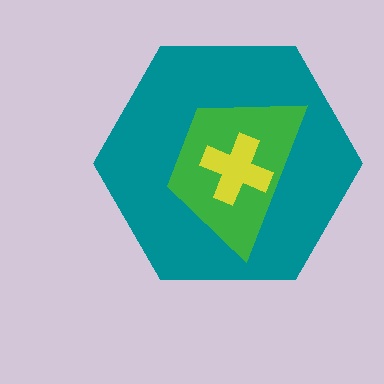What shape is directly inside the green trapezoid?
The yellow cross.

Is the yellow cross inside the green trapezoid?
Yes.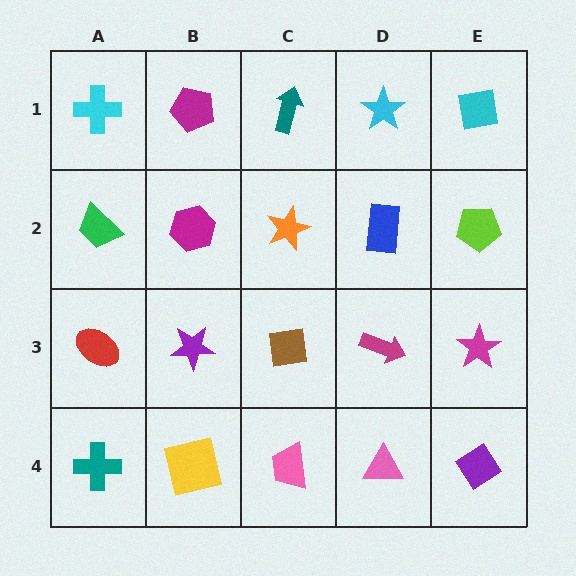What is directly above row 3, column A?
A green trapezoid.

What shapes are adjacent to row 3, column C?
An orange star (row 2, column C), a pink trapezoid (row 4, column C), a purple star (row 3, column B), a magenta arrow (row 3, column D).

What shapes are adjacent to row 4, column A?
A red ellipse (row 3, column A), a yellow square (row 4, column B).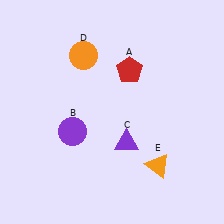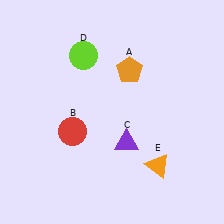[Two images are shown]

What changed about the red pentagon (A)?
In Image 1, A is red. In Image 2, it changed to orange.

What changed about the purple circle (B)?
In Image 1, B is purple. In Image 2, it changed to red.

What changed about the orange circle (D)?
In Image 1, D is orange. In Image 2, it changed to lime.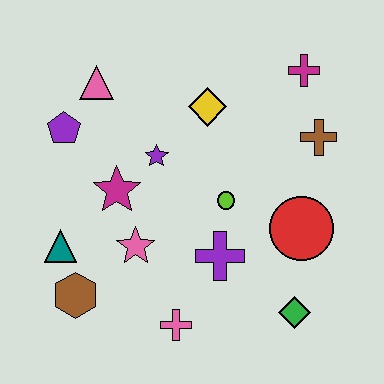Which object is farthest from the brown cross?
The brown hexagon is farthest from the brown cross.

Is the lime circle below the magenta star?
Yes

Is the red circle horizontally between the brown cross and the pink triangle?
Yes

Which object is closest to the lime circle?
The purple cross is closest to the lime circle.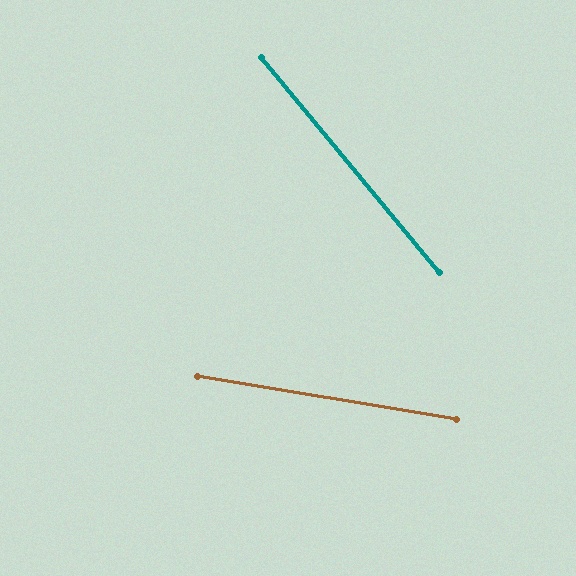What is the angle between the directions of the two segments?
Approximately 41 degrees.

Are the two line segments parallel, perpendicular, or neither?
Neither parallel nor perpendicular — they differ by about 41°.